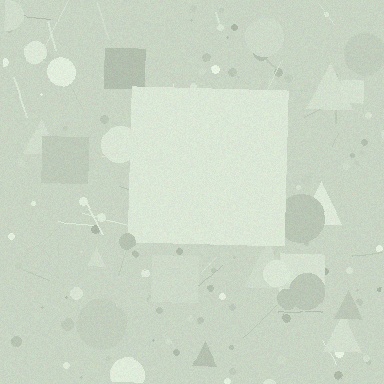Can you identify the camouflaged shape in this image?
The camouflaged shape is a square.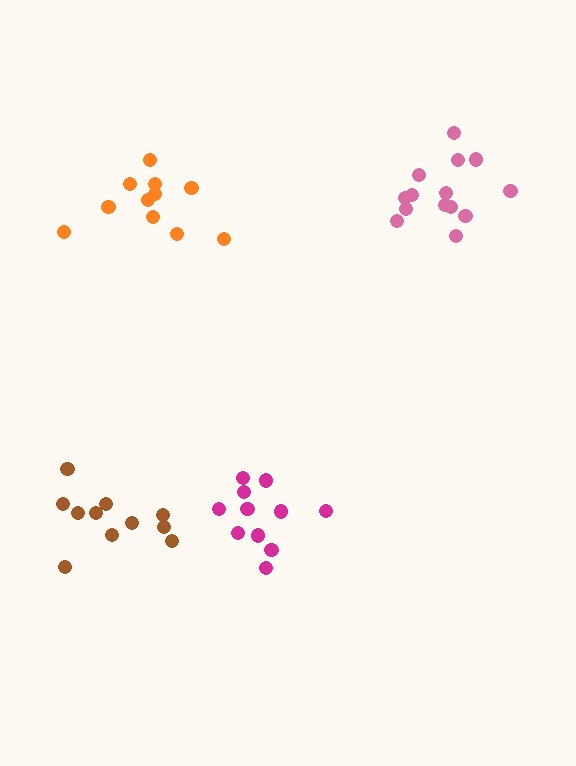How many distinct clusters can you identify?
There are 4 distinct clusters.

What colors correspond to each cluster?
The clusters are colored: pink, magenta, orange, brown.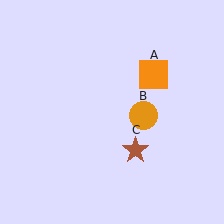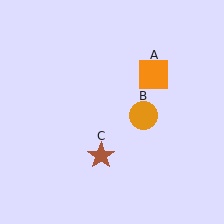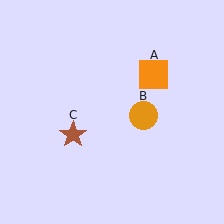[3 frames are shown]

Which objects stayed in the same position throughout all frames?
Orange square (object A) and orange circle (object B) remained stationary.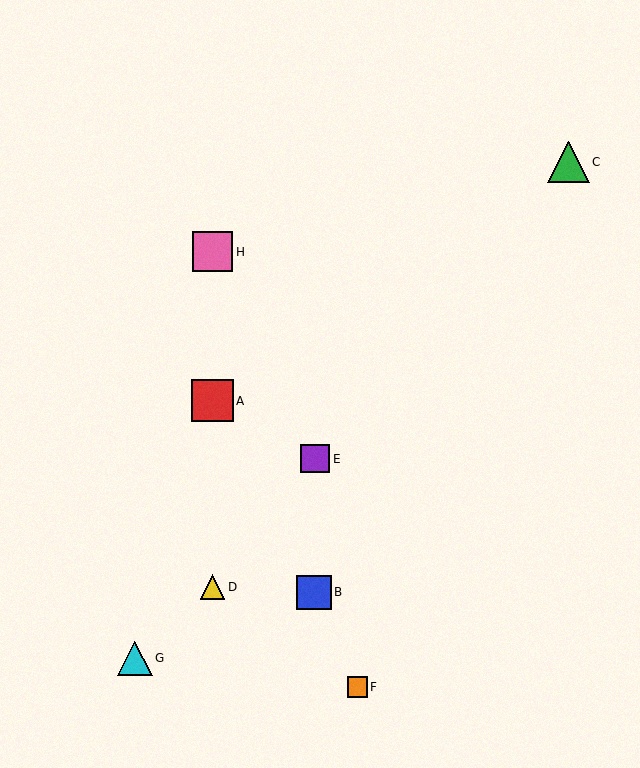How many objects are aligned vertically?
3 objects (A, D, H) are aligned vertically.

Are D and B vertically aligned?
No, D is at x≈213 and B is at x≈314.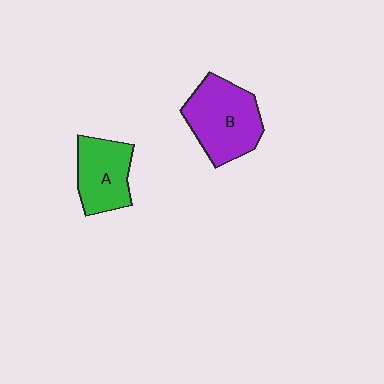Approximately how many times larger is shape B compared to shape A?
Approximately 1.3 times.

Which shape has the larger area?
Shape B (purple).